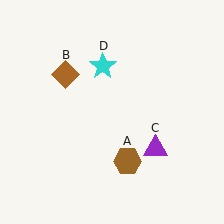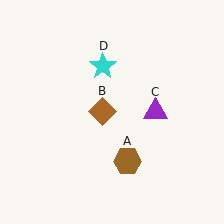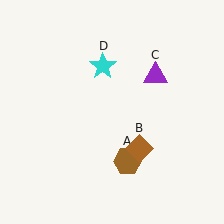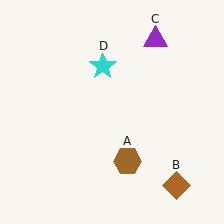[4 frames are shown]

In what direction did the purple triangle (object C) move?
The purple triangle (object C) moved up.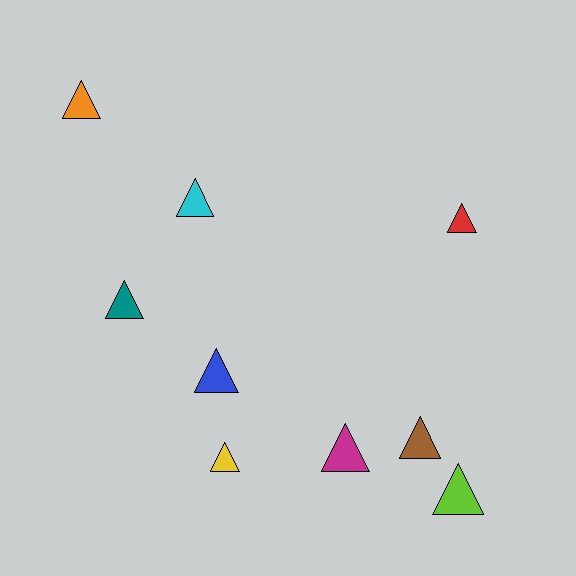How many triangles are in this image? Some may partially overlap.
There are 9 triangles.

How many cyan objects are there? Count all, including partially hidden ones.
There is 1 cyan object.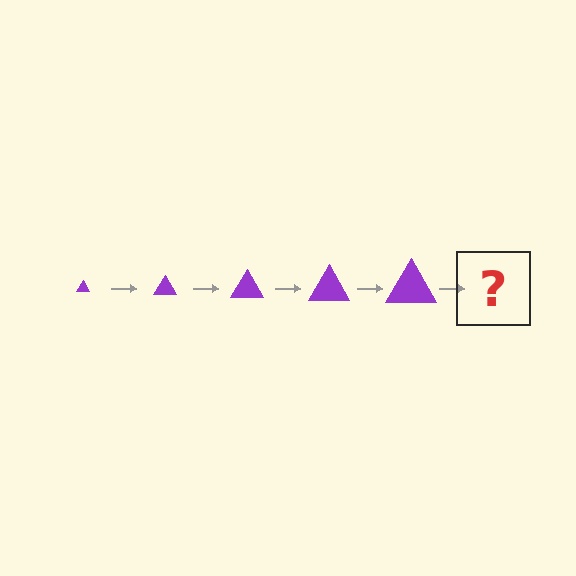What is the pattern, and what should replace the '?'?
The pattern is that the triangle gets progressively larger each step. The '?' should be a purple triangle, larger than the previous one.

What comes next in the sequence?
The next element should be a purple triangle, larger than the previous one.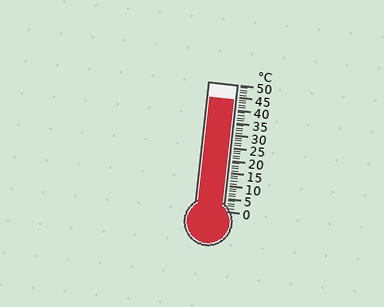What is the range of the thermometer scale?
The thermometer scale ranges from 0°C to 50°C.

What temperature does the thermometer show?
The thermometer shows approximately 44°C.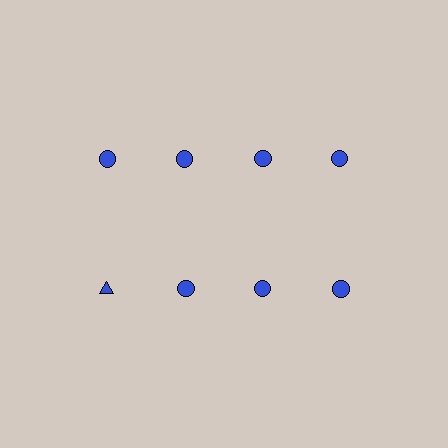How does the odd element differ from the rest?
It has a different shape: triangle instead of circle.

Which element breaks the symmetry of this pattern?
The blue triangle in the second row, leftmost column breaks the symmetry. All other shapes are blue circles.